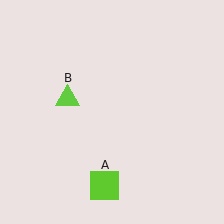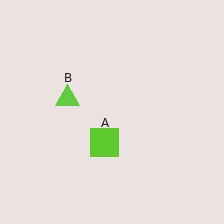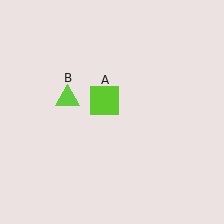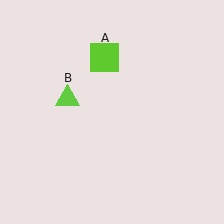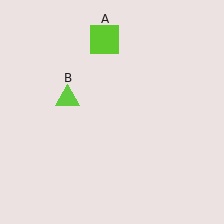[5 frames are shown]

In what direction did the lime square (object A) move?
The lime square (object A) moved up.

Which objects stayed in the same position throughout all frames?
Lime triangle (object B) remained stationary.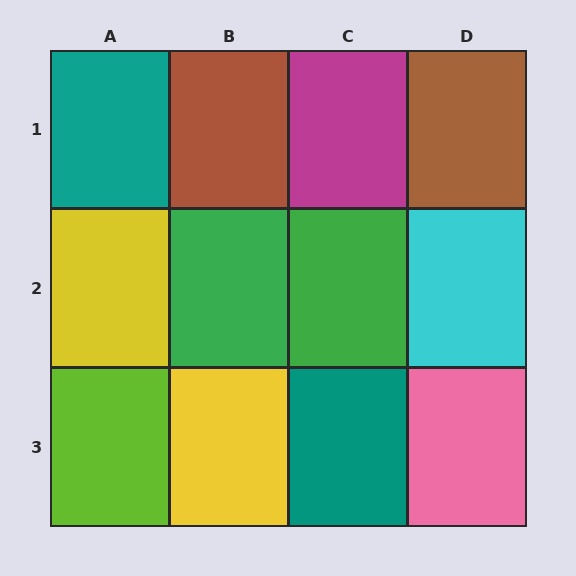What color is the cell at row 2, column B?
Green.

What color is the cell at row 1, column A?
Teal.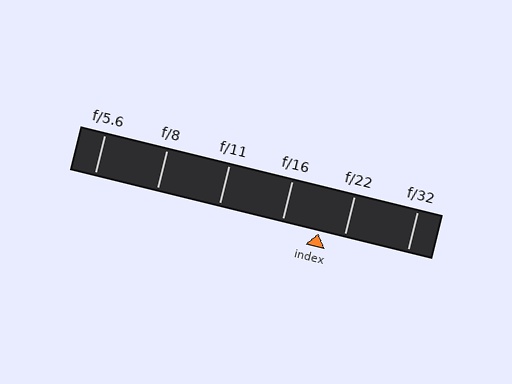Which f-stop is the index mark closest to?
The index mark is closest to f/22.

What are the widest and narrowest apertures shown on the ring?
The widest aperture shown is f/5.6 and the narrowest is f/32.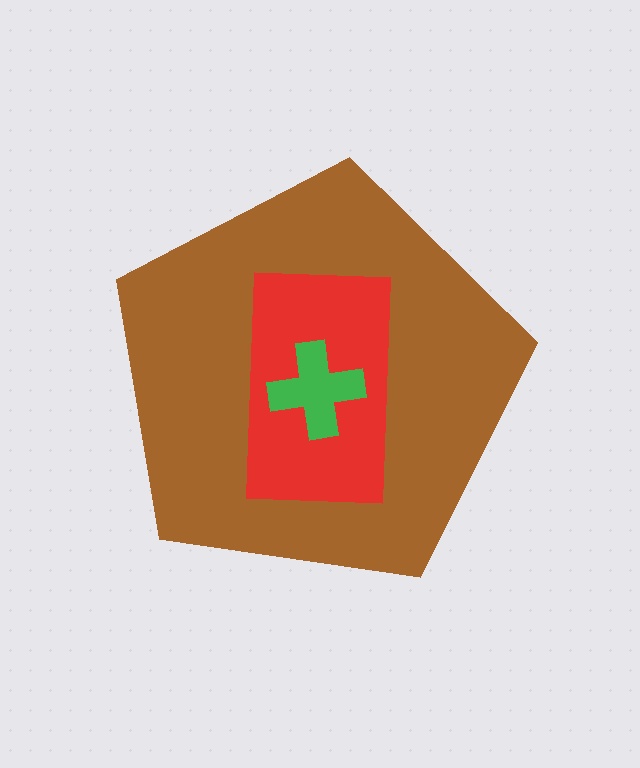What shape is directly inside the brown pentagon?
The red rectangle.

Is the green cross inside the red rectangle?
Yes.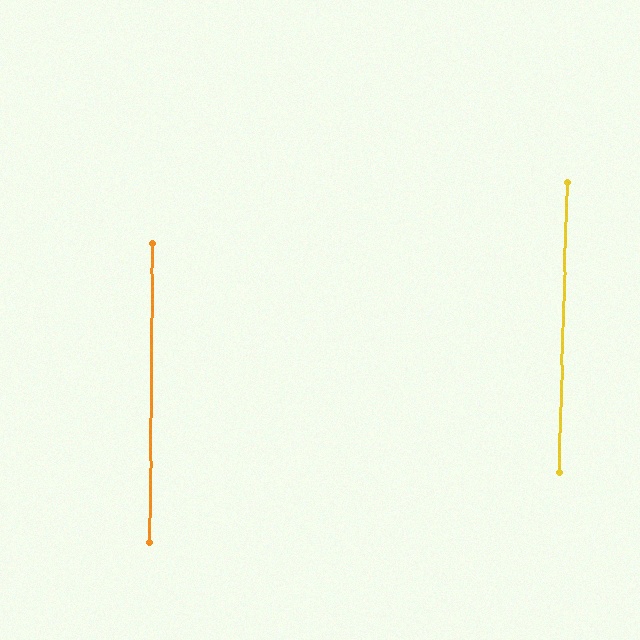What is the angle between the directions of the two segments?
Approximately 1 degree.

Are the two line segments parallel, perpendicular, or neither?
Parallel — their directions differ by only 1.0°.